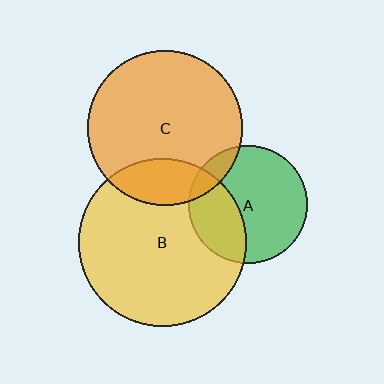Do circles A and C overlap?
Yes.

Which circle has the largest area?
Circle B (yellow).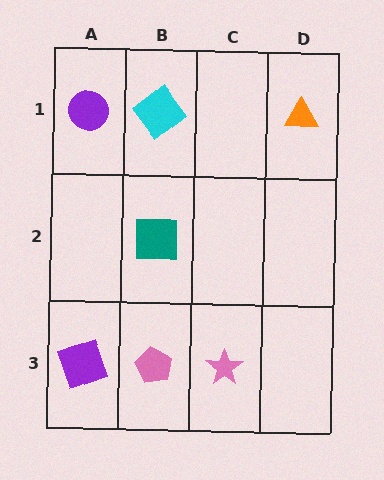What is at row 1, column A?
A purple circle.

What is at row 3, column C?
A pink star.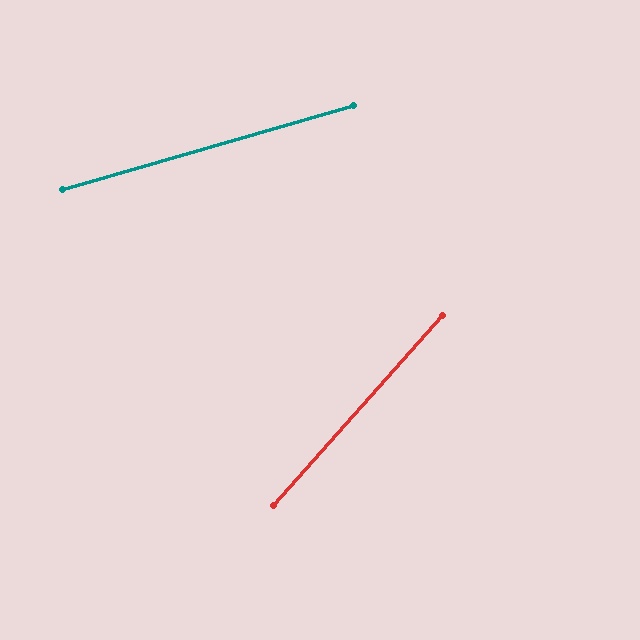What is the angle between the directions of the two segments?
Approximately 32 degrees.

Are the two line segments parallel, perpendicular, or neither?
Neither parallel nor perpendicular — they differ by about 32°.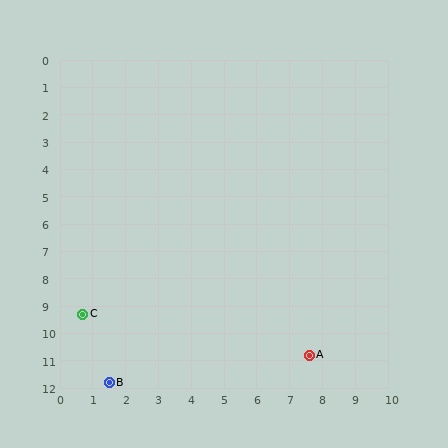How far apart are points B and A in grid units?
Points B and A are about 6.2 grid units apart.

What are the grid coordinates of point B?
Point B is at approximately (1.5, 11.8).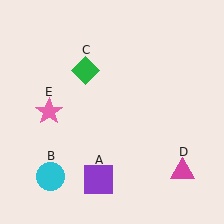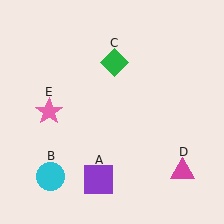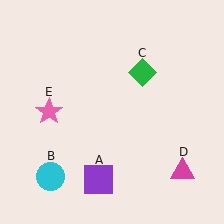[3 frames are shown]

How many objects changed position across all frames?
1 object changed position: green diamond (object C).